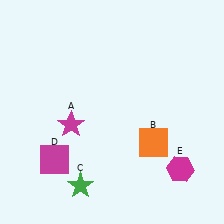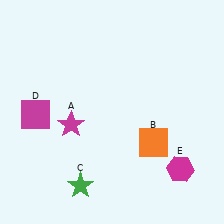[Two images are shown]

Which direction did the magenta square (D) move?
The magenta square (D) moved up.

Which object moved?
The magenta square (D) moved up.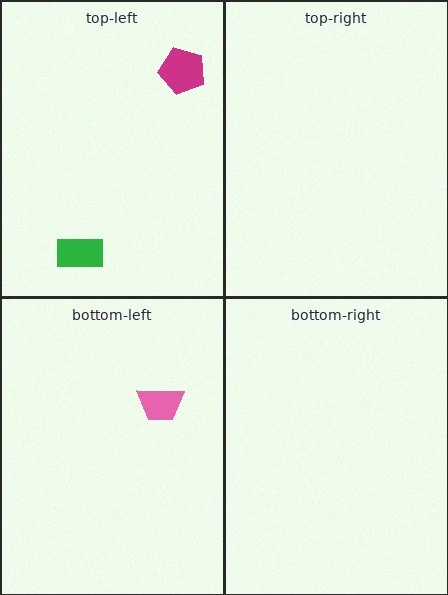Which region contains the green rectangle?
The top-left region.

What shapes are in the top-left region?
The green rectangle, the magenta pentagon.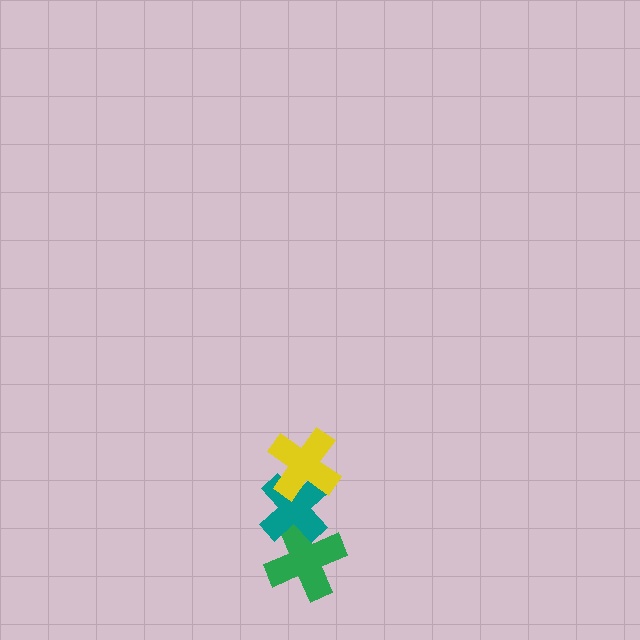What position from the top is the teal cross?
The teal cross is 2nd from the top.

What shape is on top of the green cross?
The teal cross is on top of the green cross.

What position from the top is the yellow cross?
The yellow cross is 1st from the top.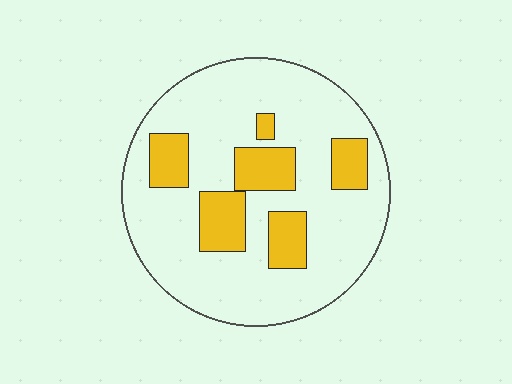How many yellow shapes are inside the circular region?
6.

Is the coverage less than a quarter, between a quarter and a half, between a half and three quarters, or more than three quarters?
Less than a quarter.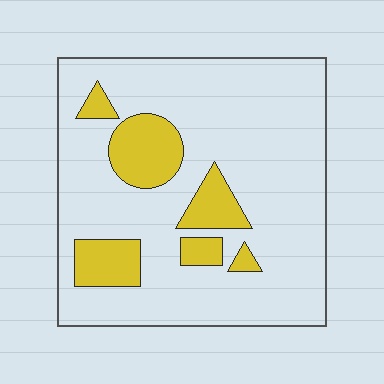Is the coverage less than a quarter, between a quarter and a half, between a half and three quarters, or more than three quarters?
Less than a quarter.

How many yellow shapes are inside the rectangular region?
6.